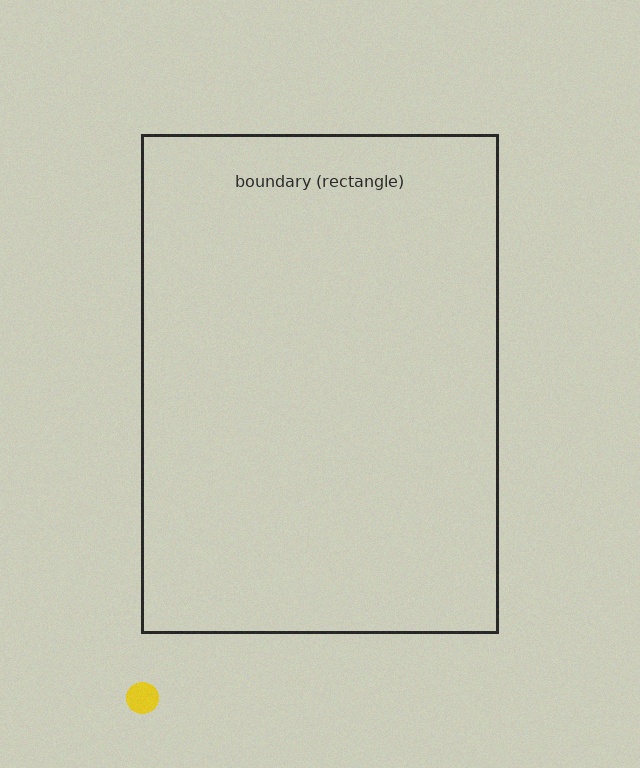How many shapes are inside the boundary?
0 inside, 1 outside.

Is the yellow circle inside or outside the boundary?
Outside.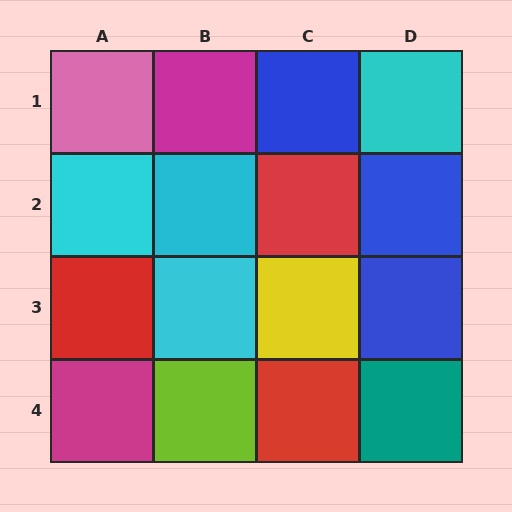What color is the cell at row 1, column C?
Blue.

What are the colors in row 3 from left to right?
Red, cyan, yellow, blue.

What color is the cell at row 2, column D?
Blue.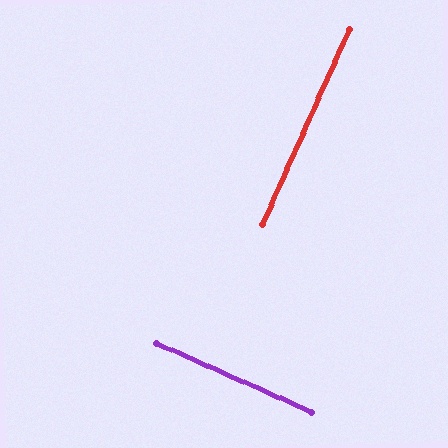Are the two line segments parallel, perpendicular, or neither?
Perpendicular — they meet at approximately 90°.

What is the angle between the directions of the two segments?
Approximately 90 degrees.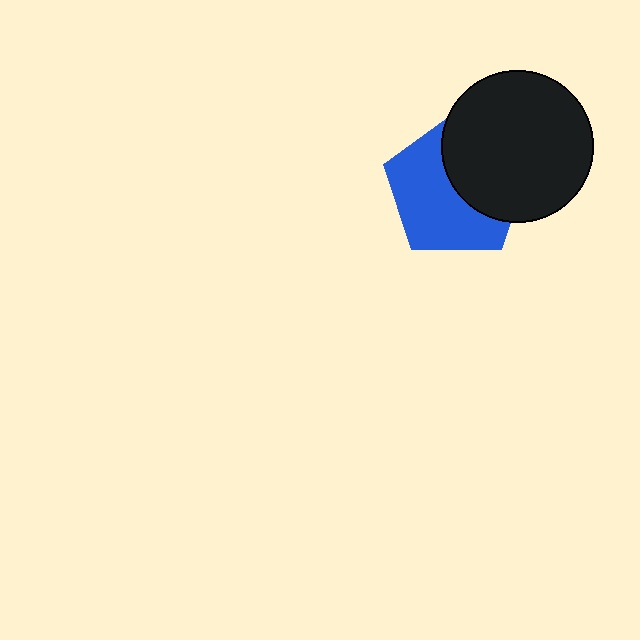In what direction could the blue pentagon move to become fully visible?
The blue pentagon could move left. That would shift it out from behind the black circle entirely.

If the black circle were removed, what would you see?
You would see the complete blue pentagon.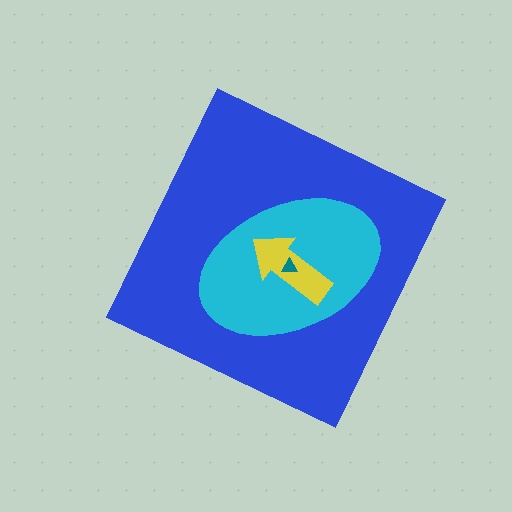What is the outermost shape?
The blue diamond.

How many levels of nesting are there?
4.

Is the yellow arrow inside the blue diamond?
Yes.